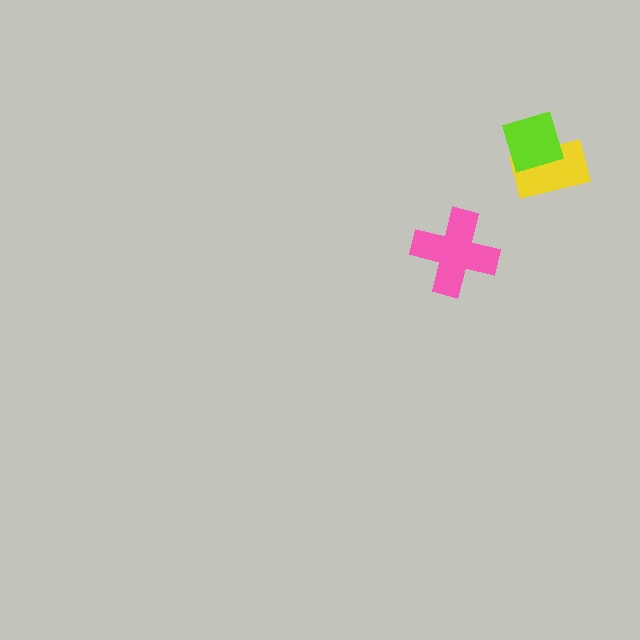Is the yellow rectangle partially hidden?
Yes, it is partially covered by another shape.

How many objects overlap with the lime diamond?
1 object overlaps with the lime diamond.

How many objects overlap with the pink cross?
0 objects overlap with the pink cross.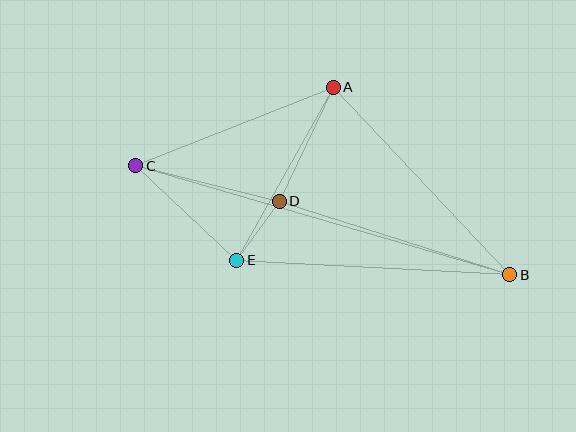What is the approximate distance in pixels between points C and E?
The distance between C and E is approximately 138 pixels.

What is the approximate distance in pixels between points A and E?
The distance between A and E is approximately 198 pixels.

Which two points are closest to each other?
Points D and E are closest to each other.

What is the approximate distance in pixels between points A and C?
The distance between A and C is approximately 212 pixels.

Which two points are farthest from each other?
Points B and C are farthest from each other.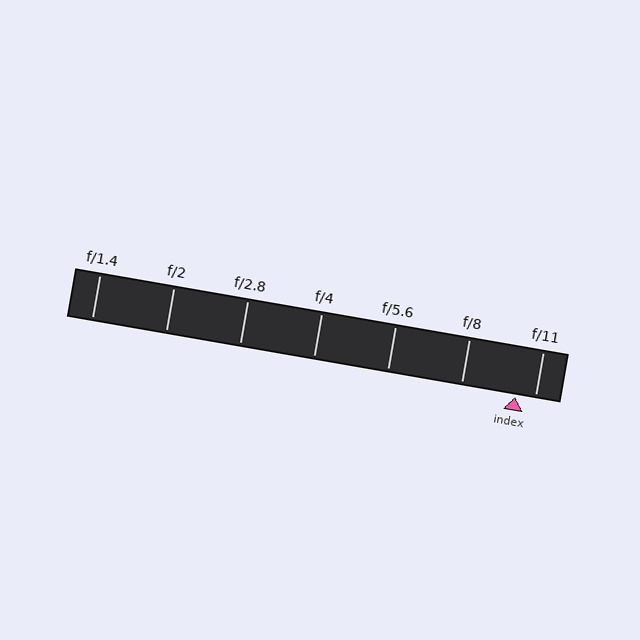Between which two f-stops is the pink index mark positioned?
The index mark is between f/8 and f/11.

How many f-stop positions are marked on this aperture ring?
There are 7 f-stop positions marked.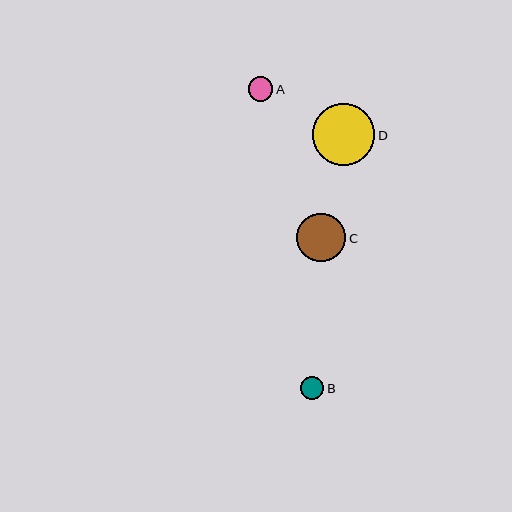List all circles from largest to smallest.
From largest to smallest: D, C, A, B.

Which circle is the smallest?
Circle B is the smallest with a size of approximately 23 pixels.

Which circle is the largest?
Circle D is the largest with a size of approximately 62 pixels.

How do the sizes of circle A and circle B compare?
Circle A and circle B are approximately the same size.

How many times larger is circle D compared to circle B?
Circle D is approximately 2.7 times the size of circle B.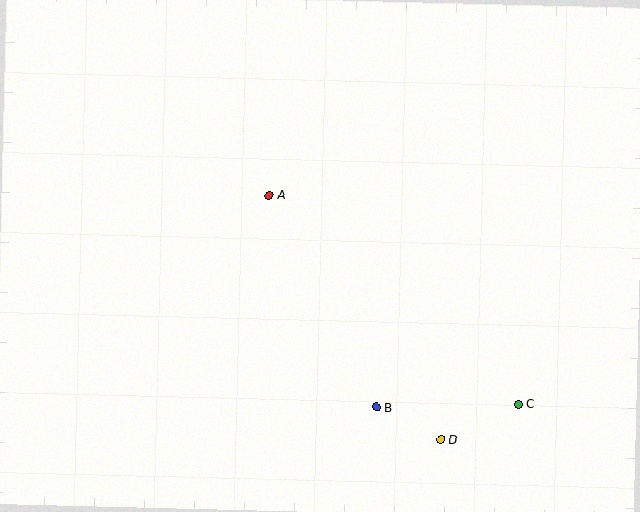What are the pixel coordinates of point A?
Point A is at (269, 195).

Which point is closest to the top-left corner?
Point A is closest to the top-left corner.